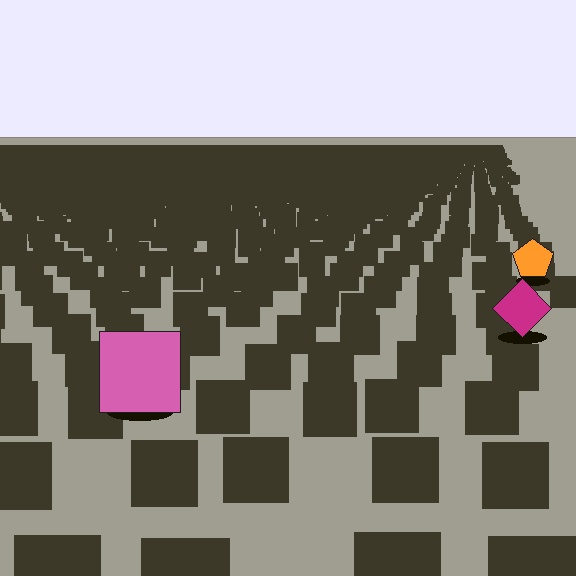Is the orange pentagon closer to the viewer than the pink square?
No. The pink square is closer — you can tell from the texture gradient: the ground texture is coarser near it.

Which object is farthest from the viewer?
The orange pentagon is farthest from the viewer. It appears smaller and the ground texture around it is denser.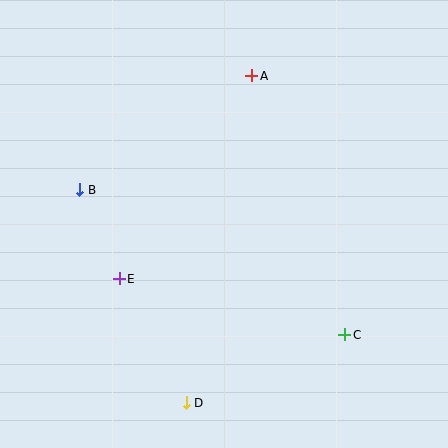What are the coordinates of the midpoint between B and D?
The midpoint between B and D is at (133, 296).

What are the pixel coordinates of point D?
Point D is at (186, 403).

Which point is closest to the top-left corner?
Point B is closest to the top-left corner.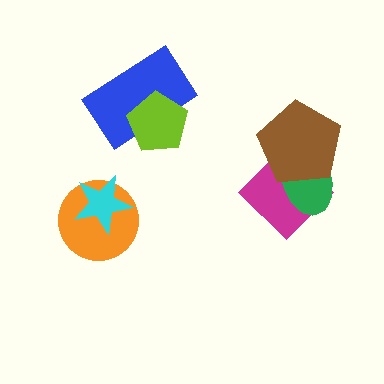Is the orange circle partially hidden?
Yes, it is partially covered by another shape.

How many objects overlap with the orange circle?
1 object overlaps with the orange circle.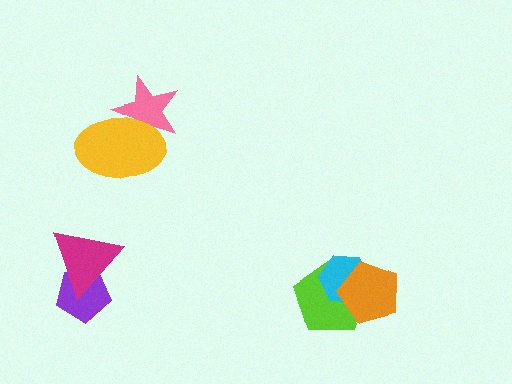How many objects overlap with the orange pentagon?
2 objects overlap with the orange pentagon.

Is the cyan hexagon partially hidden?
Yes, it is partially covered by another shape.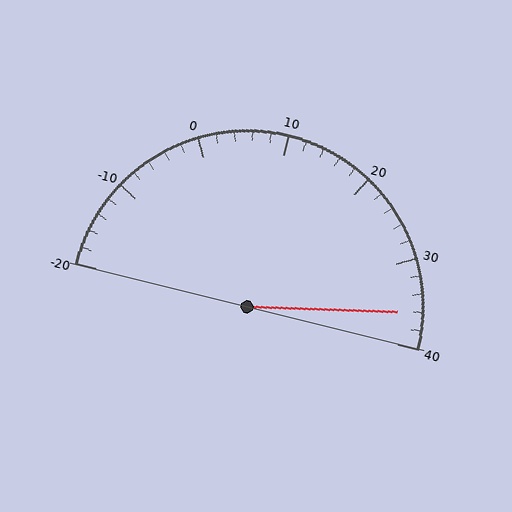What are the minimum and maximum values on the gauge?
The gauge ranges from -20 to 40.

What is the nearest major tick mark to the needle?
The nearest major tick mark is 40.